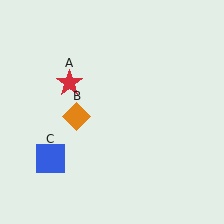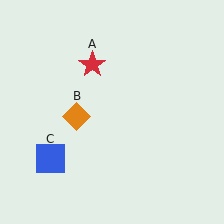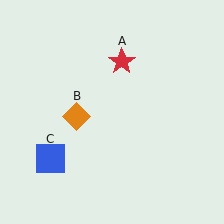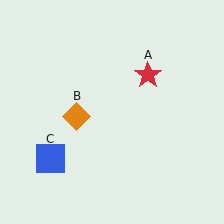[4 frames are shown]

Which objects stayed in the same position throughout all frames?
Orange diamond (object B) and blue square (object C) remained stationary.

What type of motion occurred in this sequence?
The red star (object A) rotated clockwise around the center of the scene.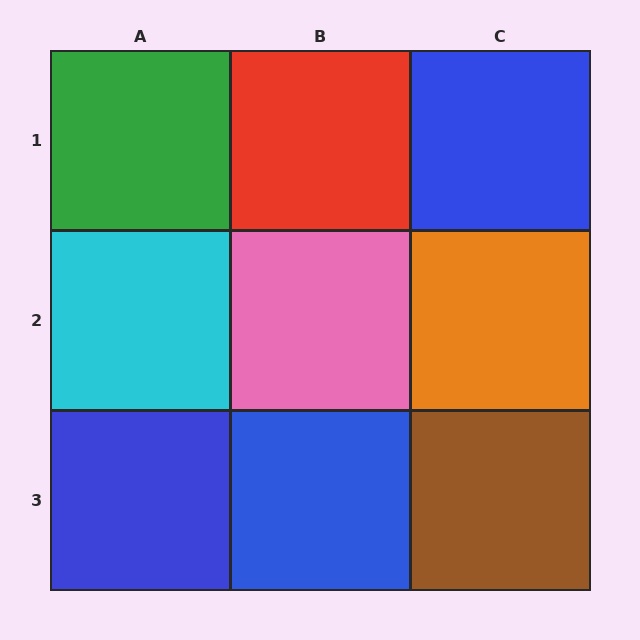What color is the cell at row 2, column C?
Orange.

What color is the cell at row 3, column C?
Brown.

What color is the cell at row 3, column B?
Blue.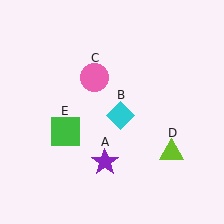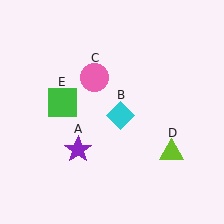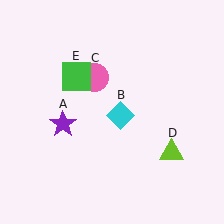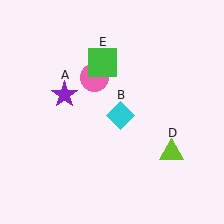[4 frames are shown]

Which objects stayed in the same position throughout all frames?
Cyan diamond (object B) and pink circle (object C) and lime triangle (object D) remained stationary.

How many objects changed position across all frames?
2 objects changed position: purple star (object A), green square (object E).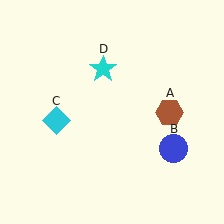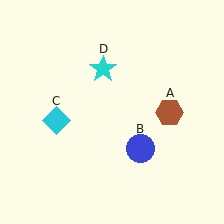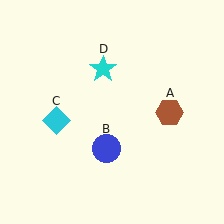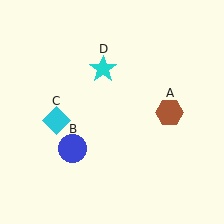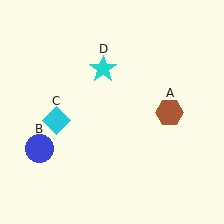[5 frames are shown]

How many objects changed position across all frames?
1 object changed position: blue circle (object B).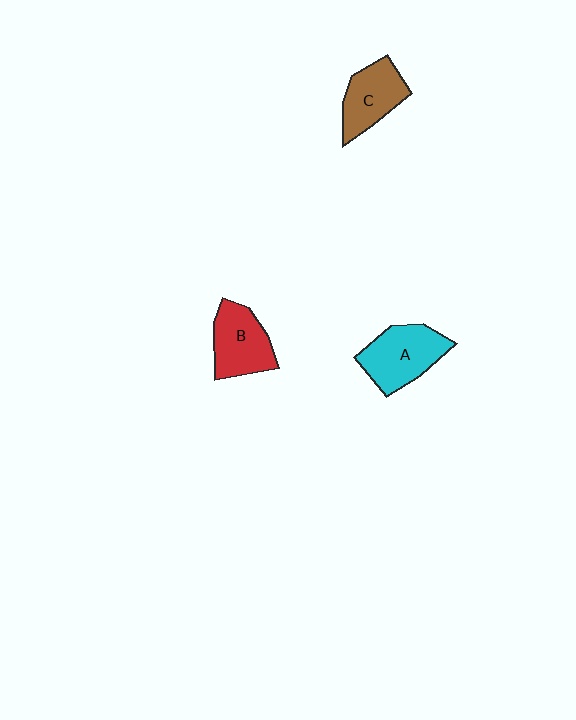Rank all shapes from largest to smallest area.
From largest to smallest: A (cyan), B (red), C (brown).